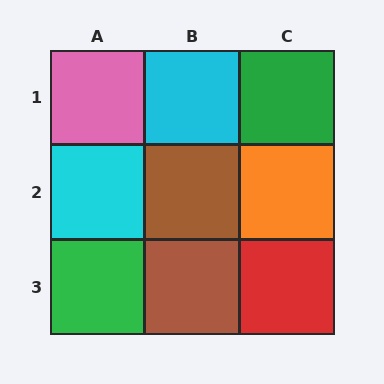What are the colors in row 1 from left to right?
Pink, cyan, green.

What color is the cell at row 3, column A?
Green.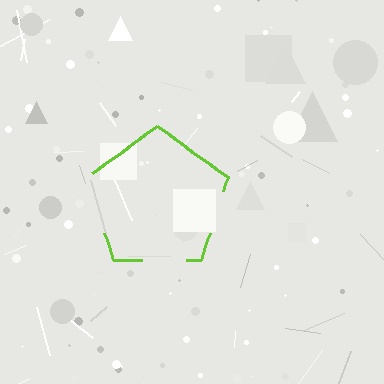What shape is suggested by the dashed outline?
The dashed outline suggests a pentagon.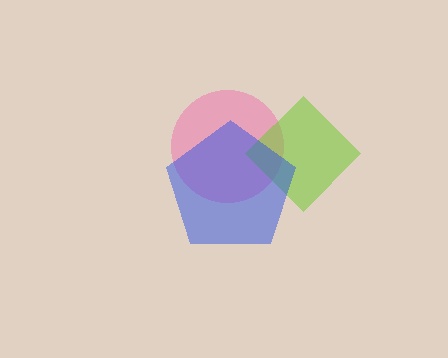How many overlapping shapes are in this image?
There are 3 overlapping shapes in the image.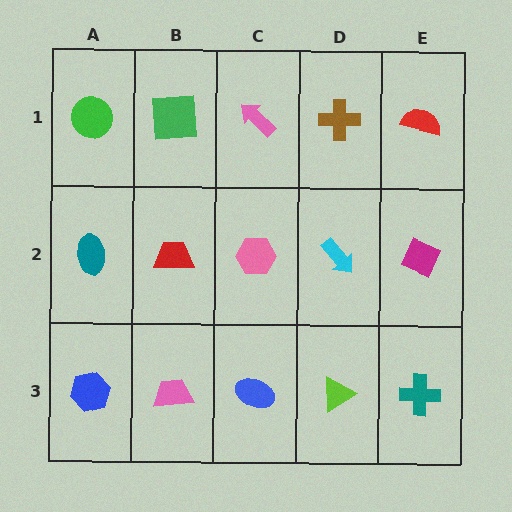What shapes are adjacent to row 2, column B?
A green square (row 1, column B), a pink trapezoid (row 3, column B), a teal ellipse (row 2, column A), a pink hexagon (row 2, column C).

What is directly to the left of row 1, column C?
A green square.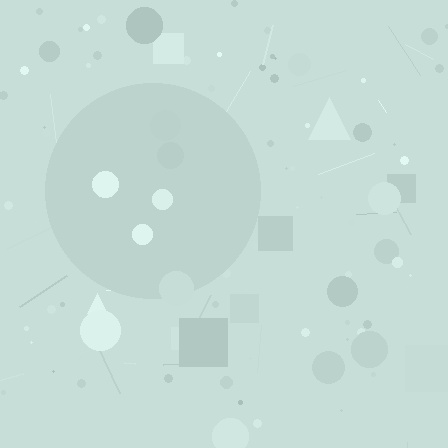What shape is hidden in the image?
A circle is hidden in the image.